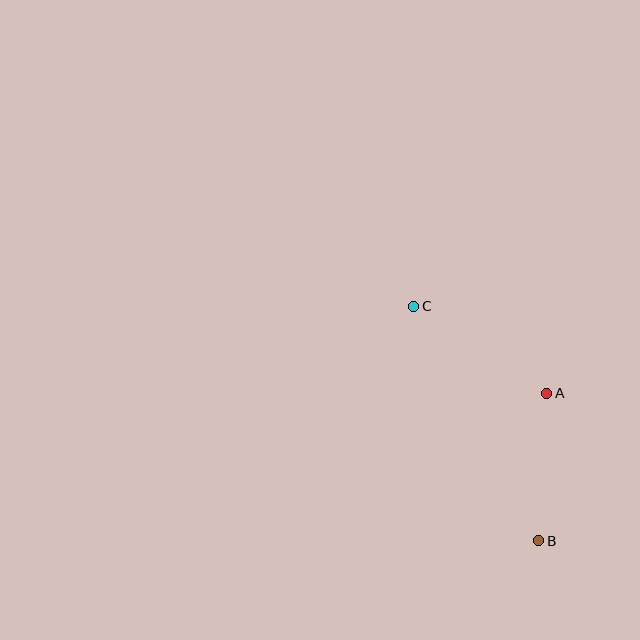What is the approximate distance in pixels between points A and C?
The distance between A and C is approximately 159 pixels.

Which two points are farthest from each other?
Points B and C are farthest from each other.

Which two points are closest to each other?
Points A and B are closest to each other.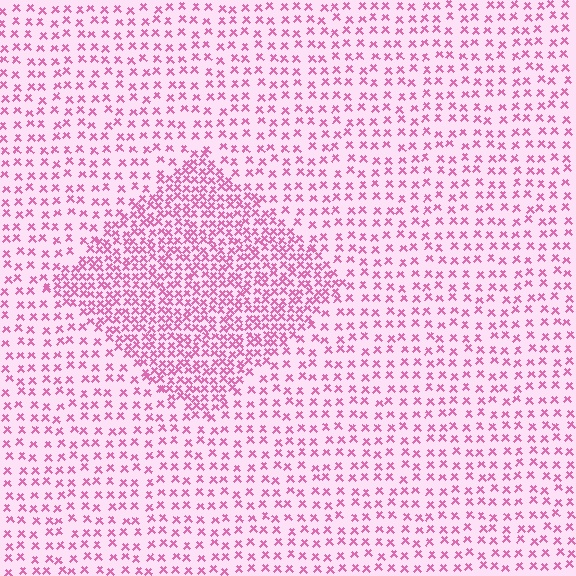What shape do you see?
I see a diamond.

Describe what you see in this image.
The image contains small pink elements arranged at two different densities. A diamond-shaped region is visible where the elements are more densely packed than the surrounding area.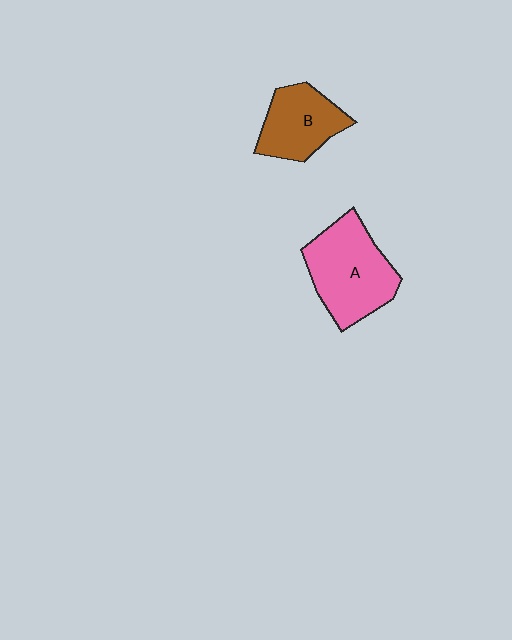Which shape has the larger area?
Shape A (pink).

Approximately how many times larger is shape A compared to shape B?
Approximately 1.4 times.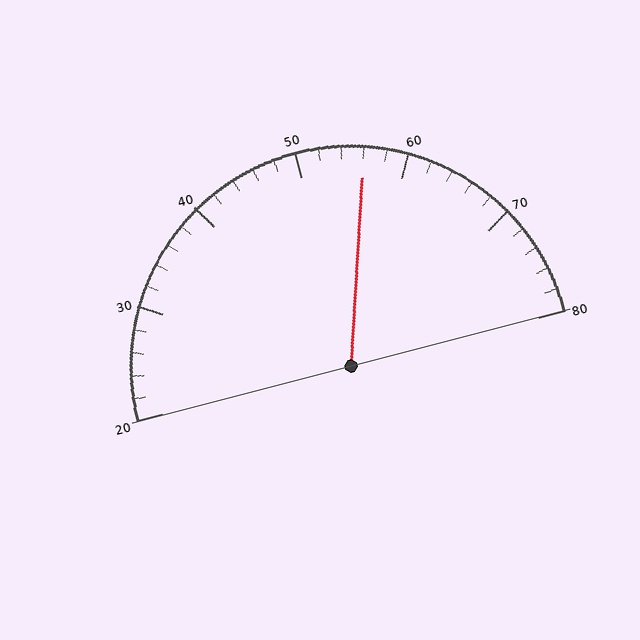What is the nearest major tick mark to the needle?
The nearest major tick mark is 60.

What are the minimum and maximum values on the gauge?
The gauge ranges from 20 to 80.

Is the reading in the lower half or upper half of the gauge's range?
The reading is in the upper half of the range (20 to 80).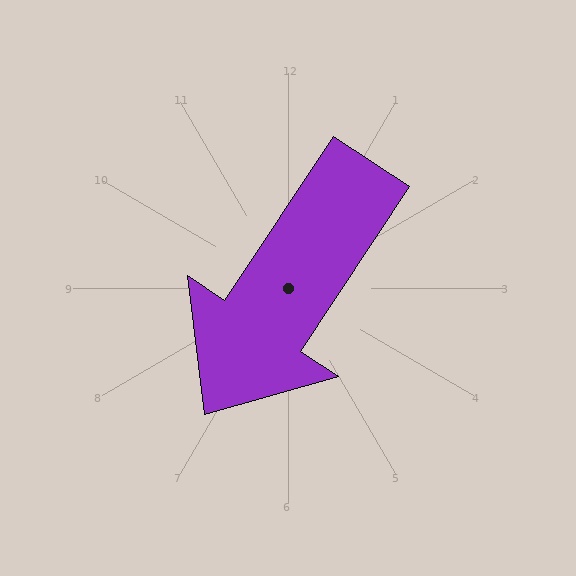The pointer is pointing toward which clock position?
Roughly 7 o'clock.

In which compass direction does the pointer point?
Southwest.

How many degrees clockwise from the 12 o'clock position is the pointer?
Approximately 214 degrees.